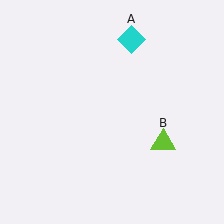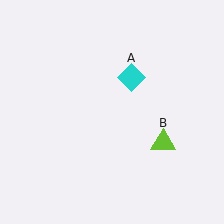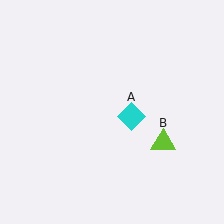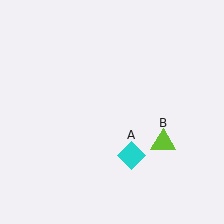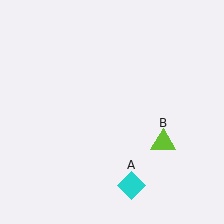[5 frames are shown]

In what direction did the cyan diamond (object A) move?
The cyan diamond (object A) moved down.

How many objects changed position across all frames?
1 object changed position: cyan diamond (object A).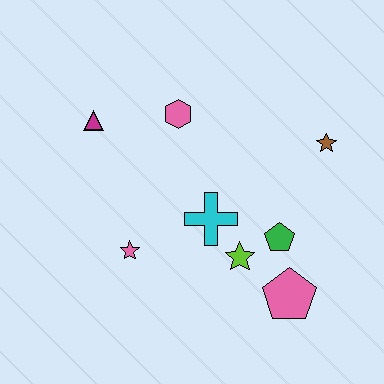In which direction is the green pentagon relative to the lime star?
The green pentagon is to the right of the lime star.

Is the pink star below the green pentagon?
Yes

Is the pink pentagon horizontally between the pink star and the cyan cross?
No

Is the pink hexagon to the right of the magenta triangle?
Yes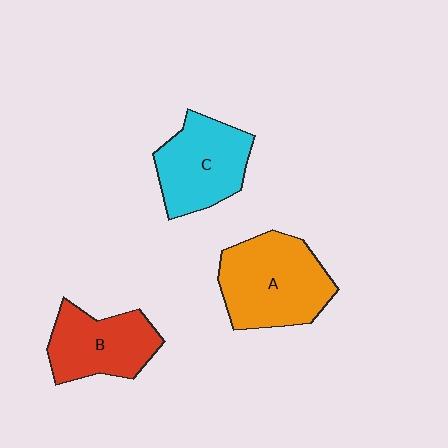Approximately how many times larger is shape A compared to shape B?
Approximately 1.3 times.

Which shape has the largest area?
Shape A (orange).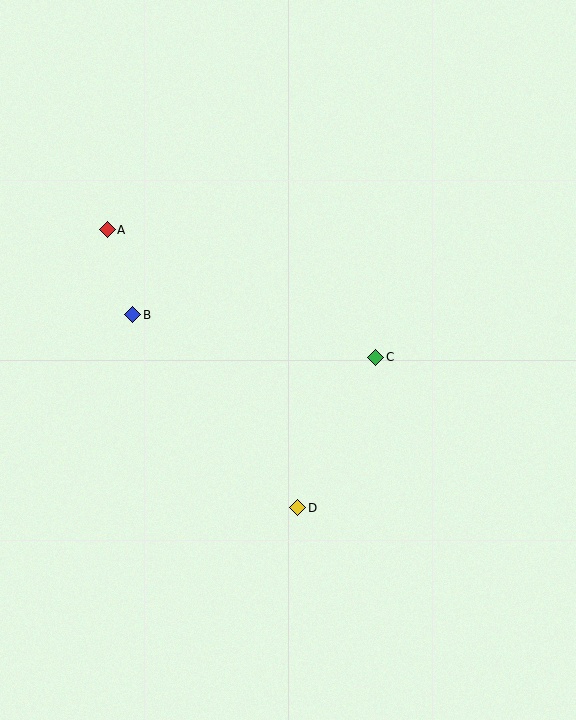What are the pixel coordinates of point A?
Point A is at (107, 230).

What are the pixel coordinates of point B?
Point B is at (132, 315).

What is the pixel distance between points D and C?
The distance between D and C is 170 pixels.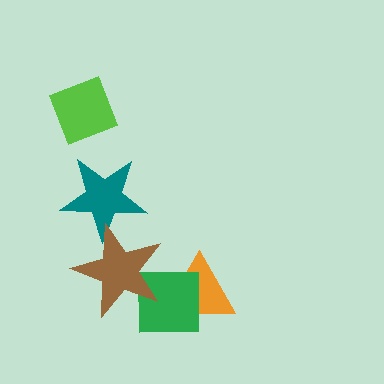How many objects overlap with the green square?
2 objects overlap with the green square.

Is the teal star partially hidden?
Yes, it is partially covered by another shape.